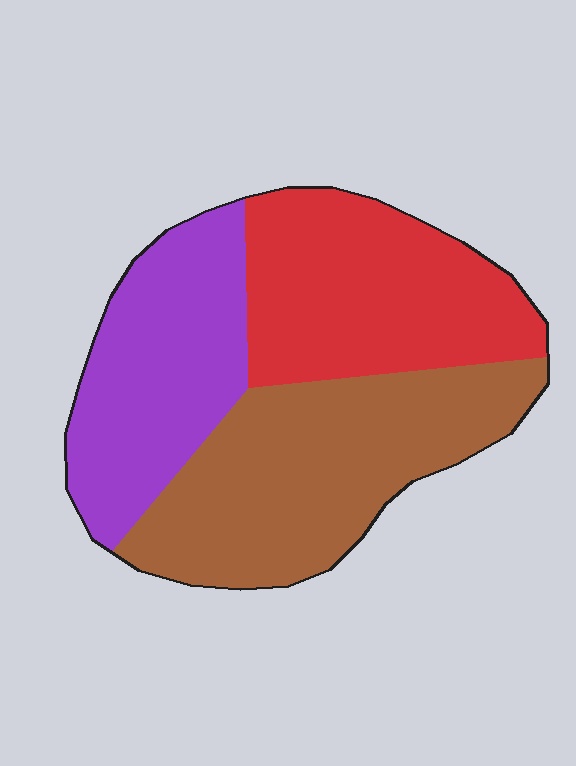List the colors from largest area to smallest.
From largest to smallest: brown, red, purple.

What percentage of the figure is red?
Red takes up about one third (1/3) of the figure.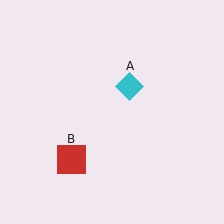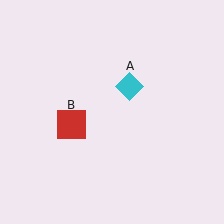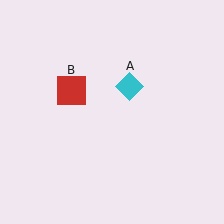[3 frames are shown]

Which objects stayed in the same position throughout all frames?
Cyan diamond (object A) remained stationary.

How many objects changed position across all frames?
1 object changed position: red square (object B).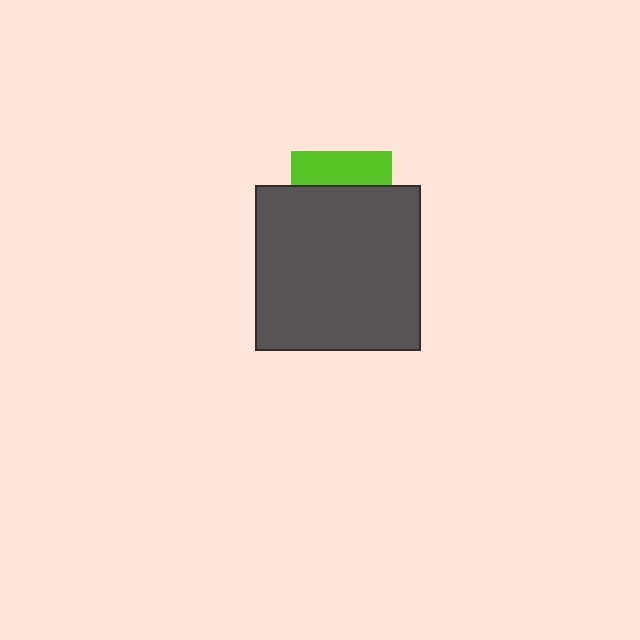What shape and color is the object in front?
The object in front is a dark gray square.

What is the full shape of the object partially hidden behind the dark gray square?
The partially hidden object is a lime square.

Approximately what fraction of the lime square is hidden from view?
Roughly 66% of the lime square is hidden behind the dark gray square.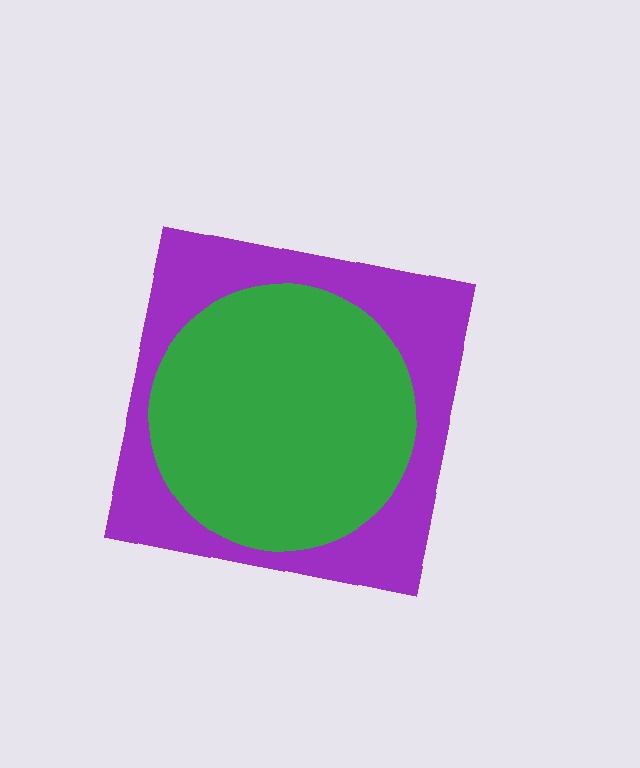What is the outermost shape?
The purple square.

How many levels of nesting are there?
2.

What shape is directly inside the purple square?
The green circle.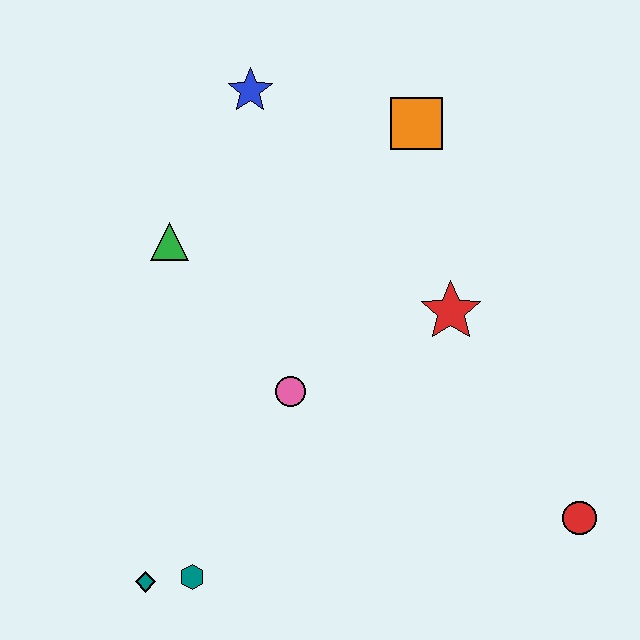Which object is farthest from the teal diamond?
The orange square is farthest from the teal diamond.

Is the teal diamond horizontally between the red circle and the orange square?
No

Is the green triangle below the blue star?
Yes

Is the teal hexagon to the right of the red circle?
No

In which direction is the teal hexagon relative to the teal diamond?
The teal hexagon is to the right of the teal diamond.